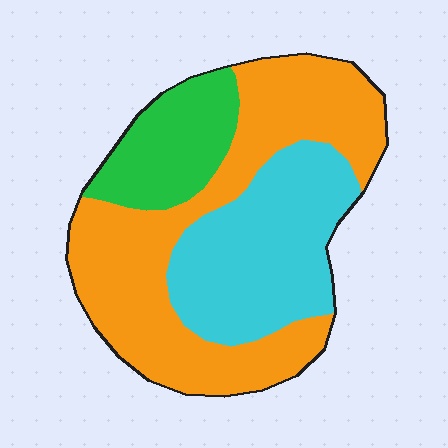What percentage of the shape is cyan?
Cyan covers about 30% of the shape.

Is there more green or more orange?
Orange.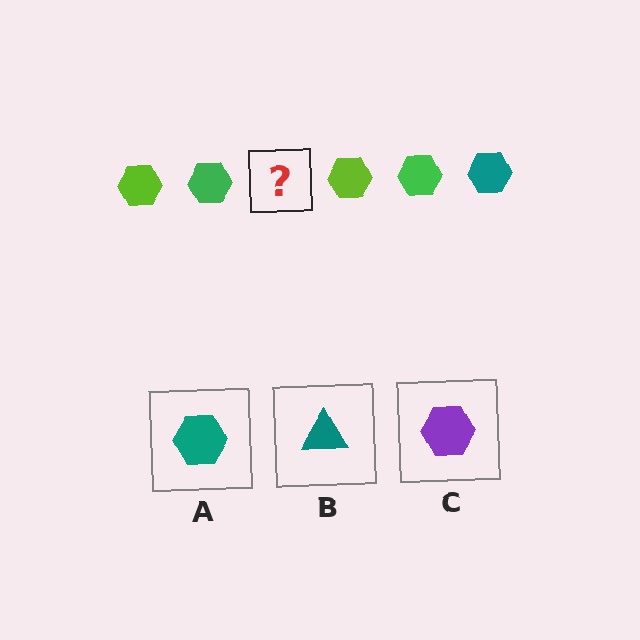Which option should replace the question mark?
Option A.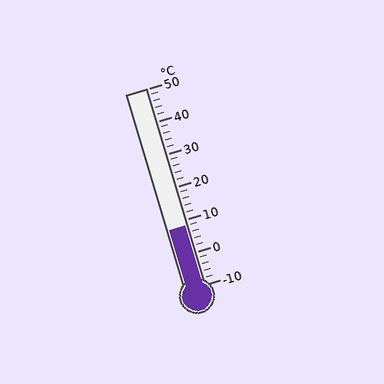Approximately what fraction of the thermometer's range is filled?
The thermometer is filled to approximately 30% of its range.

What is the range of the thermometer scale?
The thermometer scale ranges from -10°C to 50°C.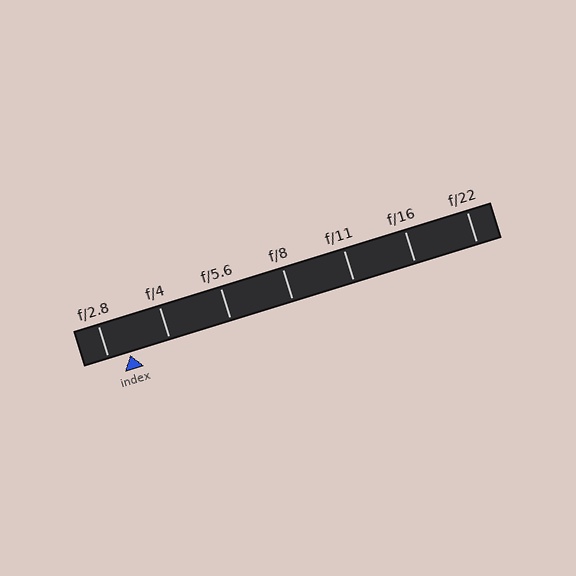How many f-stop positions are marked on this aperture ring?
There are 7 f-stop positions marked.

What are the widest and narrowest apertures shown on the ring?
The widest aperture shown is f/2.8 and the narrowest is f/22.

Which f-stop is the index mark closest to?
The index mark is closest to f/2.8.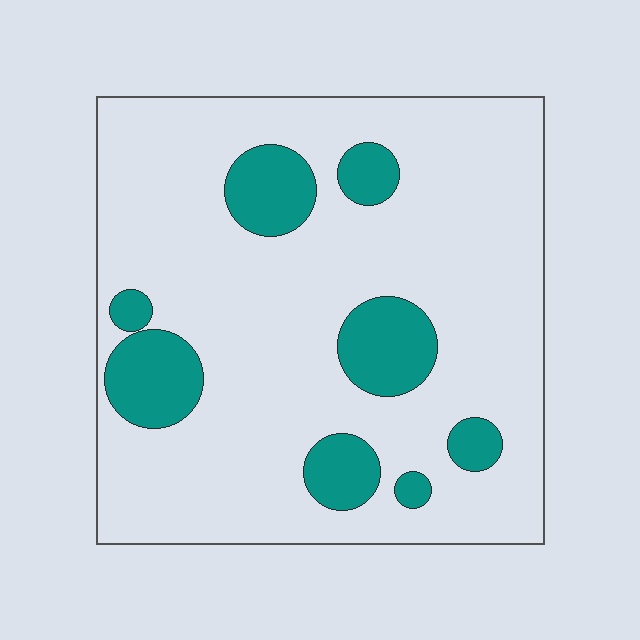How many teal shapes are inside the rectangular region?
8.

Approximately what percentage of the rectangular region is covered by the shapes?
Approximately 20%.